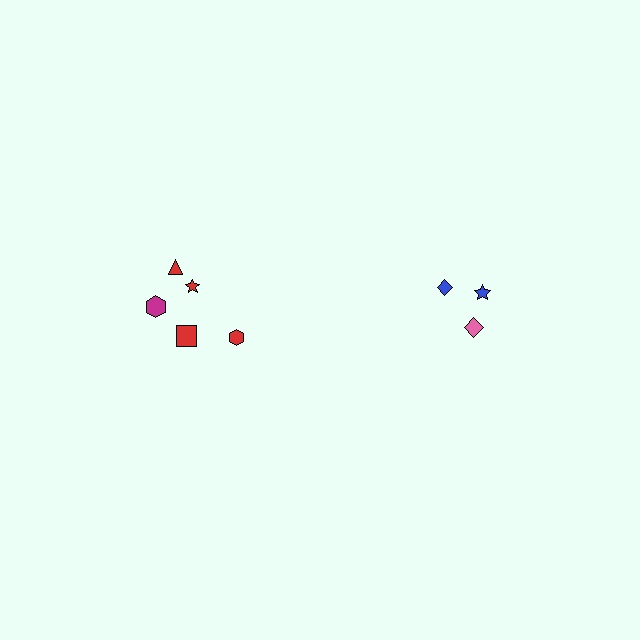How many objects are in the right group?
There are 3 objects.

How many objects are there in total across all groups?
There are 8 objects.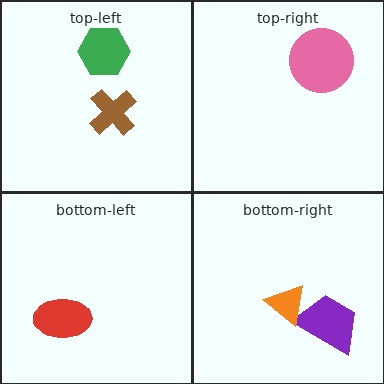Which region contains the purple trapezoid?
The bottom-right region.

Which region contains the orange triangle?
The bottom-right region.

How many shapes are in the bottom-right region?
2.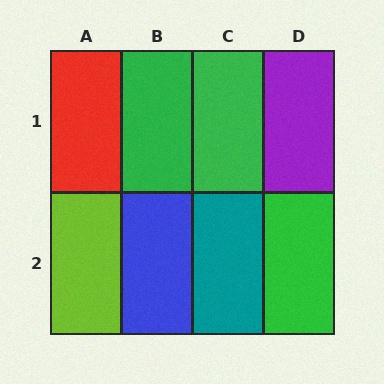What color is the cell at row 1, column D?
Purple.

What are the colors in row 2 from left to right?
Lime, blue, teal, green.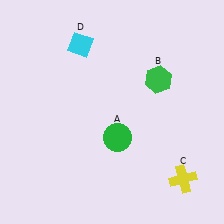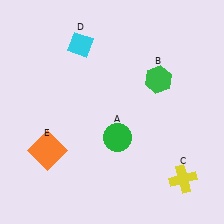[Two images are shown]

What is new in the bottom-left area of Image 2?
An orange square (E) was added in the bottom-left area of Image 2.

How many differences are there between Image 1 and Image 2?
There is 1 difference between the two images.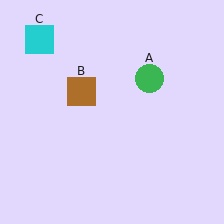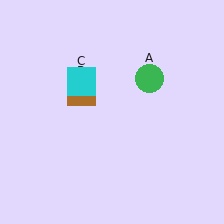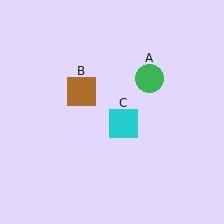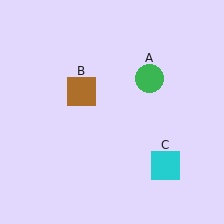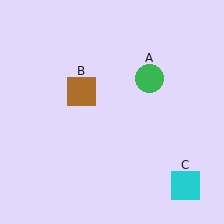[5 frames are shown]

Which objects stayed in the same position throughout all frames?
Green circle (object A) and brown square (object B) remained stationary.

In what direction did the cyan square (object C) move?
The cyan square (object C) moved down and to the right.